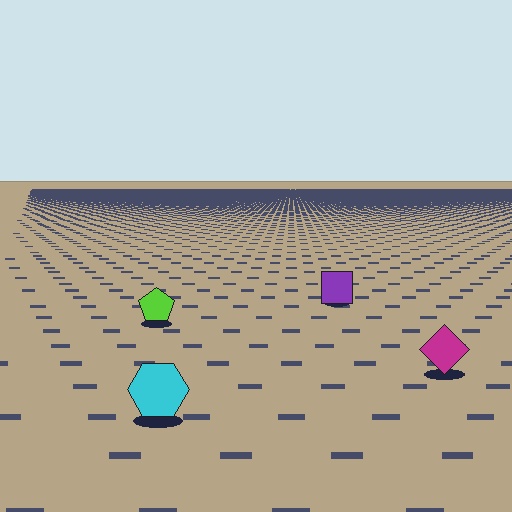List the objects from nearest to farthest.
From nearest to farthest: the cyan hexagon, the magenta diamond, the lime pentagon, the purple square.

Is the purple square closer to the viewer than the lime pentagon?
No. The lime pentagon is closer — you can tell from the texture gradient: the ground texture is coarser near it.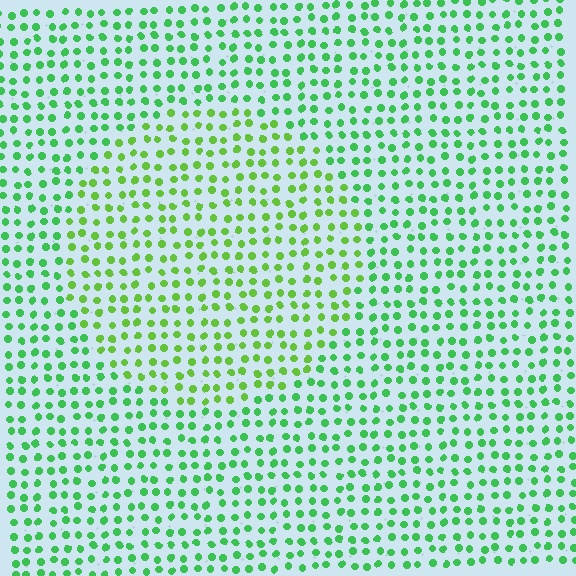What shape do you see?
I see a circle.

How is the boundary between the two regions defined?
The boundary is defined purely by a slight shift in hue (about 29 degrees). Spacing, size, and orientation are identical on both sides.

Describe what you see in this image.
The image is filled with small green elements in a uniform arrangement. A circle-shaped region is visible where the elements are tinted to a slightly different hue, forming a subtle color boundary.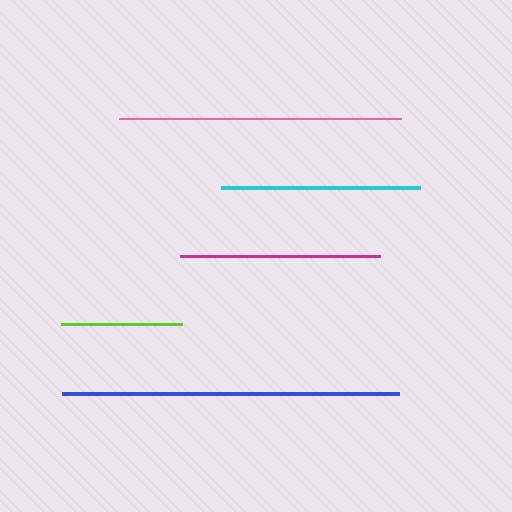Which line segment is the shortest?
The lime line is the shortest at approximately 122 pixels.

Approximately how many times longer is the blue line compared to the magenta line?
The blue line is approximately 1.7 times the length of the magenta line.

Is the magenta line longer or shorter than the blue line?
The blue line is longer than the magenta line.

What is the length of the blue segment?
The blue segment is approximately 338 pixels long.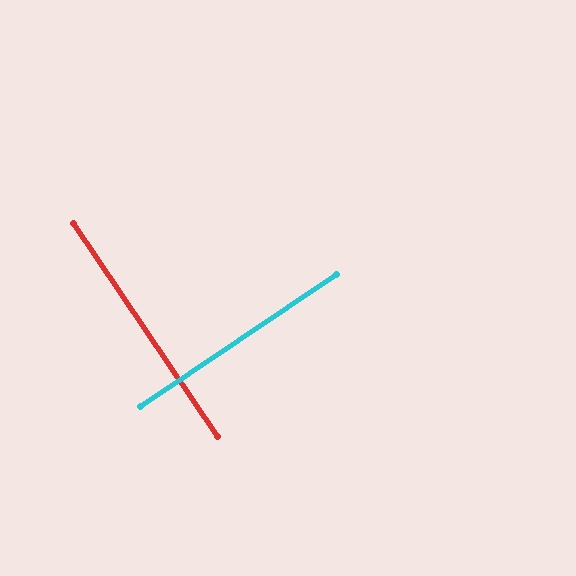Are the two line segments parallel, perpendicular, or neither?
Perpendicular — they meet at approximately 90°.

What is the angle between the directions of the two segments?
Approximately 90 degrees.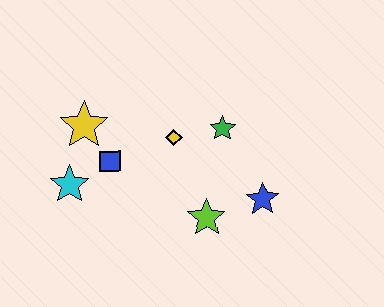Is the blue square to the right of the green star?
No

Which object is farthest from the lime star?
The yellow star is farthest from the lime star.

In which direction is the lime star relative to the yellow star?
The lime star is to the right of the yellow star.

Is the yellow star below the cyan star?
No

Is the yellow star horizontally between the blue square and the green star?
No